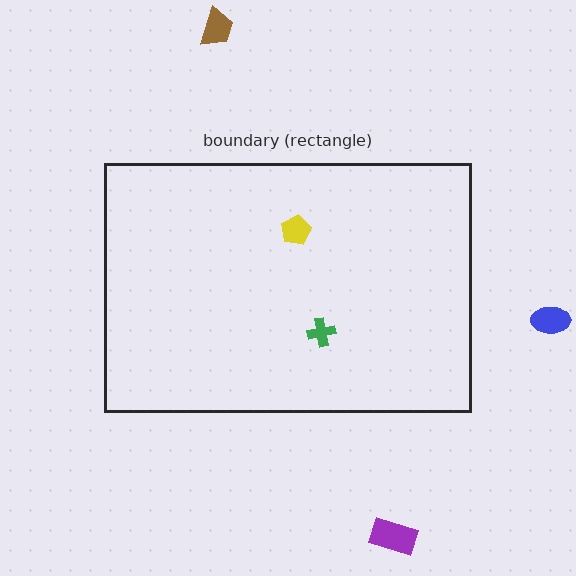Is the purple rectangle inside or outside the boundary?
Outside.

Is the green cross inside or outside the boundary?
Inside.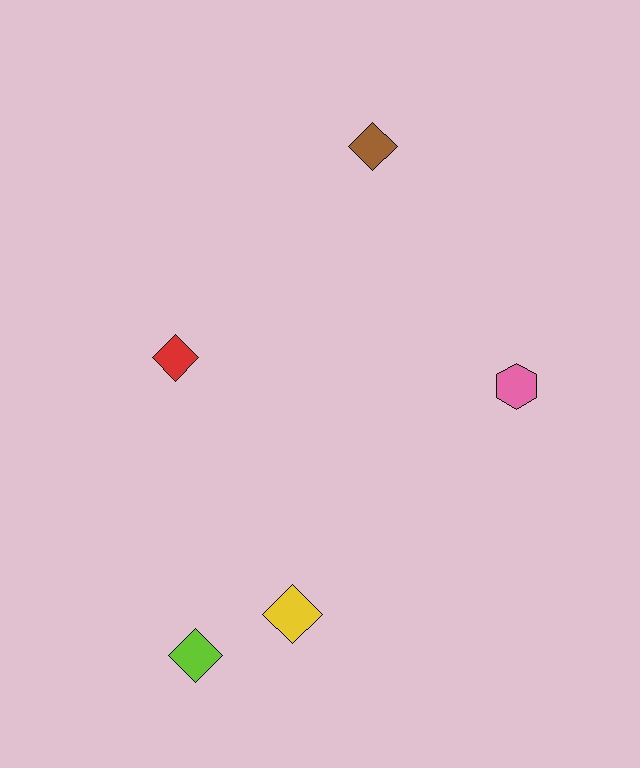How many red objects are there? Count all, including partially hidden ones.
There is 1 red object.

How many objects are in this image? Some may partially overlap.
There are 5 objects.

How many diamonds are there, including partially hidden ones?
There are 4 diamonds.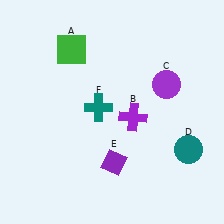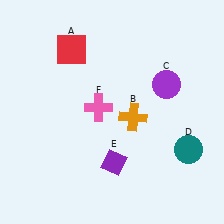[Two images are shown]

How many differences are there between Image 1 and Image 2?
There are 3 differences between the two images.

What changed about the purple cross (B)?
In Image 1, B is purple. In Image 2, it changed to orange.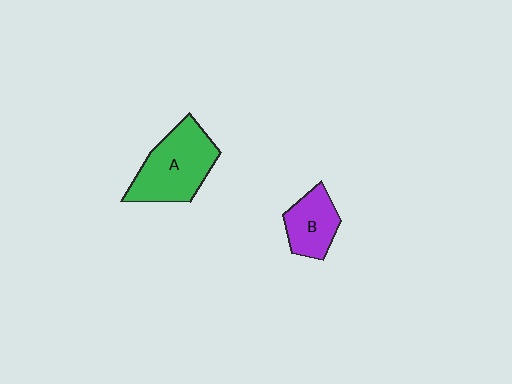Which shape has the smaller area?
Shape B (purple).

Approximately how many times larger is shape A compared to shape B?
Approximately 1.7 times.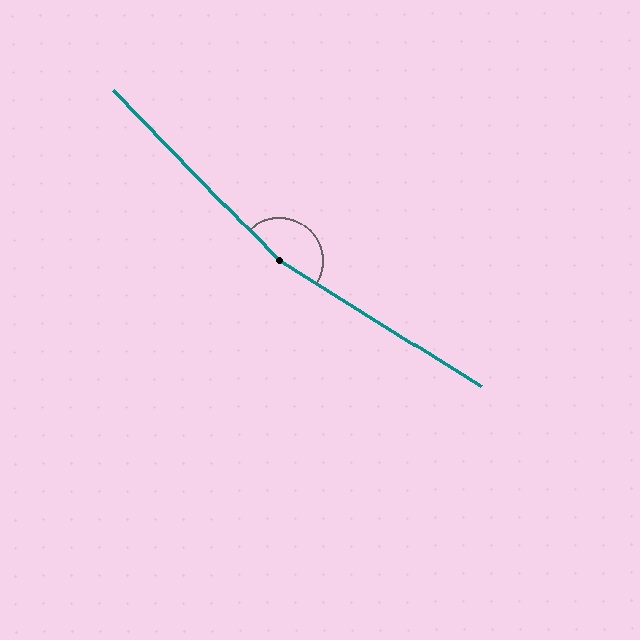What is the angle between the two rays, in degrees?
Approximately 166 degrees.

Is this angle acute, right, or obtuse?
It is obtuse.